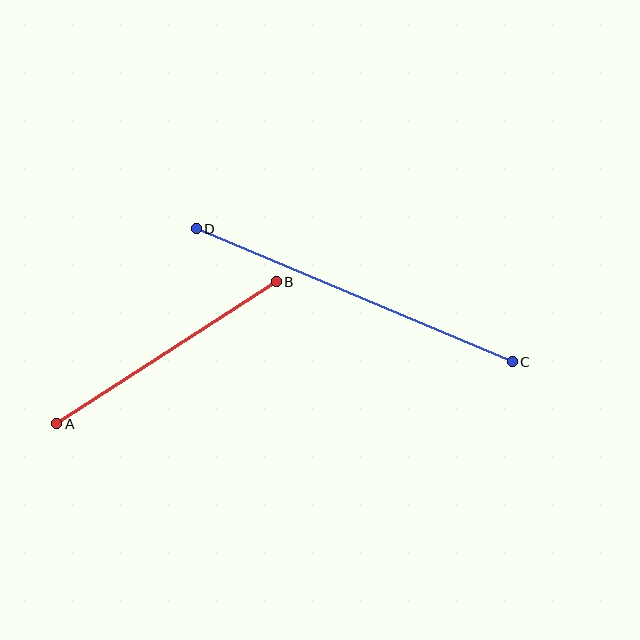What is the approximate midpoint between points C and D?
The midpoint is at approximately (354, 295) pixels.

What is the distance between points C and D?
The distance is approximately 343 pixels.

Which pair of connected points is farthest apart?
Points C and D are farthest apart.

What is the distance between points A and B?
The distance is approximately 261 pixels.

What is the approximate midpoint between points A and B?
The midpoint is at approximately (167, 353) pixels.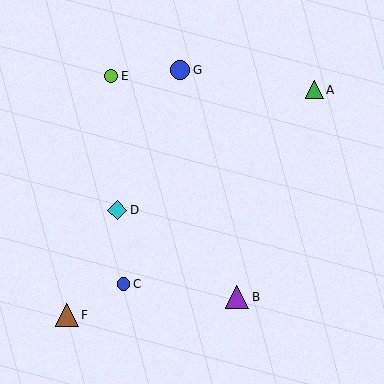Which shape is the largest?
The purple triangle (labeled B) is the largest.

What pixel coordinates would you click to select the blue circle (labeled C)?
Click at (124, 284) to select the blue circle C.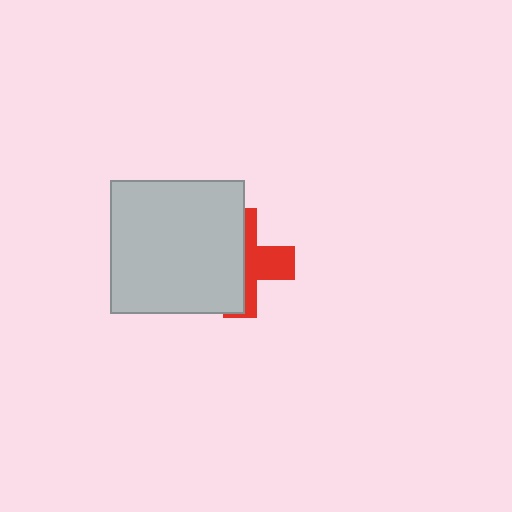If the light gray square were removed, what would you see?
You would see the complete red cross.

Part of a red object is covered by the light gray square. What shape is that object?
It is a cross.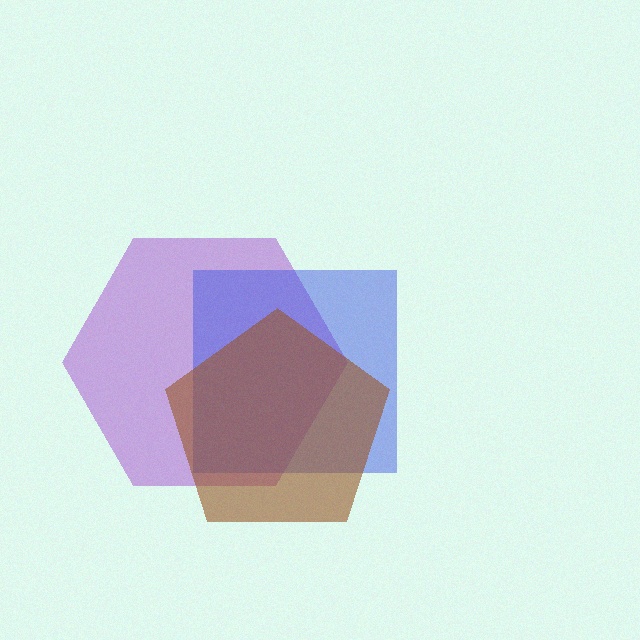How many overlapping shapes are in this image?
There are 3 overlapping shapes in the image.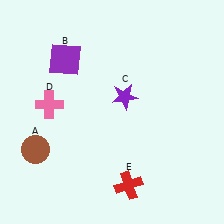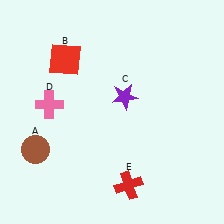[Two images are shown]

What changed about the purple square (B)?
In Image 1, B is purple. In Image 2, it changed to red.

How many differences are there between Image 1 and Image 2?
There is 1 difference between the two images.